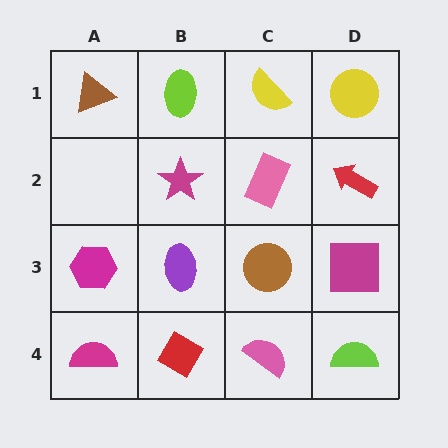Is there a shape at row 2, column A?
No, that cell is empty.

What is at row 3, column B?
A purple ellipse.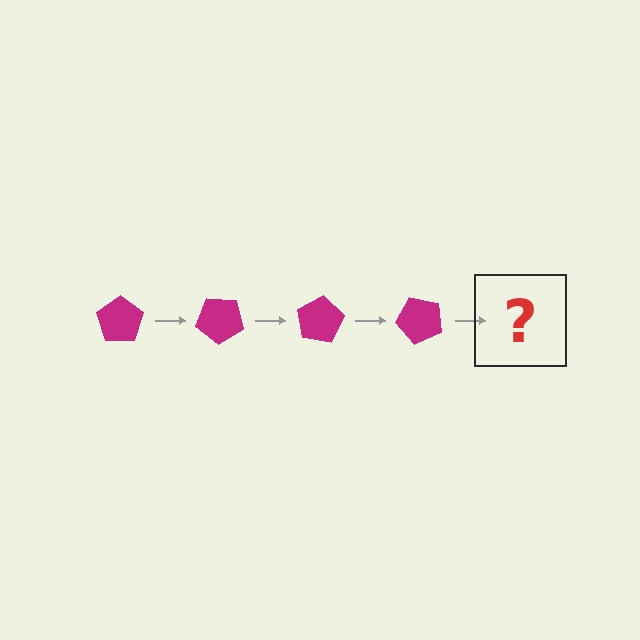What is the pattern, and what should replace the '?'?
The pattern is that the pentagon rotates 40 degrees each step. The '?' should be a magenta pentagon rotated 160 degrees.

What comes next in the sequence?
The next element should be a magenta pentagon rotated 160 degrees.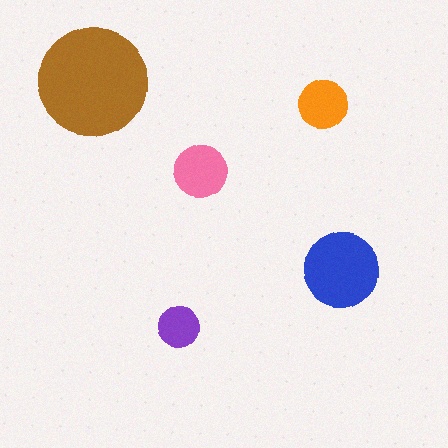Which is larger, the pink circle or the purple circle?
The pink one.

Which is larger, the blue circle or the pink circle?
The blue one.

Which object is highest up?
The brown circle is topmost.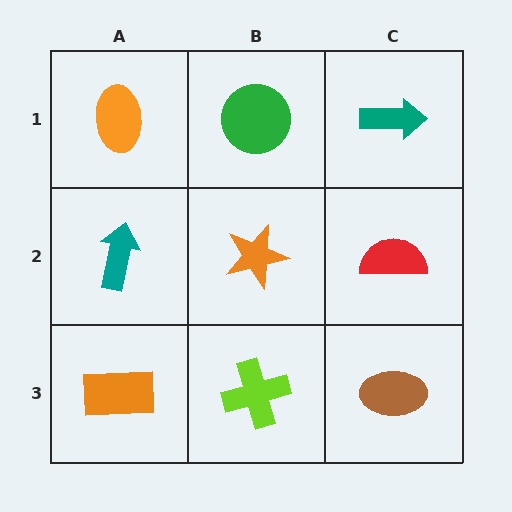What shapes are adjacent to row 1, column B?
An orange star (row 2, column B), an orange ellipse (row 1, column A), a teal arrow (row 1, column C).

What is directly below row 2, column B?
A lime cross.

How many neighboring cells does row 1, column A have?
2.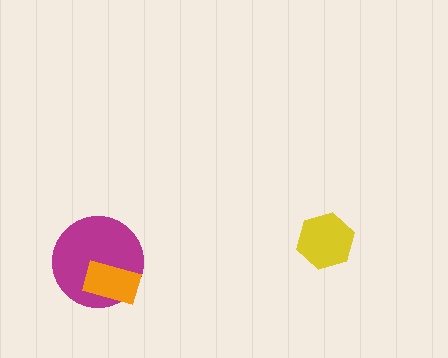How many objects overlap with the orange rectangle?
1 object overlaps with the orange rectangle.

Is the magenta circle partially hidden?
Yes, it is partially covered by another shape.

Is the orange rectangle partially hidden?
No, no other shape covers it.